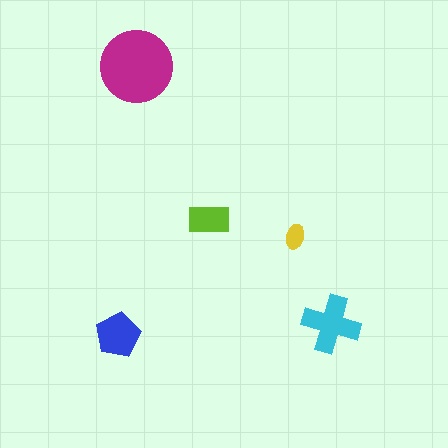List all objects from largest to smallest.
The magenta circle, the cyan cross, the blue pentagon, the lime rectangle, the yellow ellipse.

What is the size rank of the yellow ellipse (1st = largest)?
5th.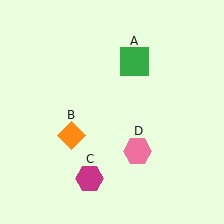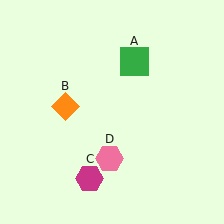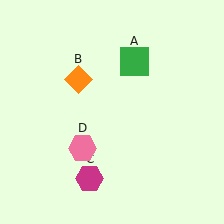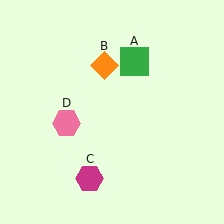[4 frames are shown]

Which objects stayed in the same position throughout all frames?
Green square (object A) and magenta hexagon (object C) remained stationary.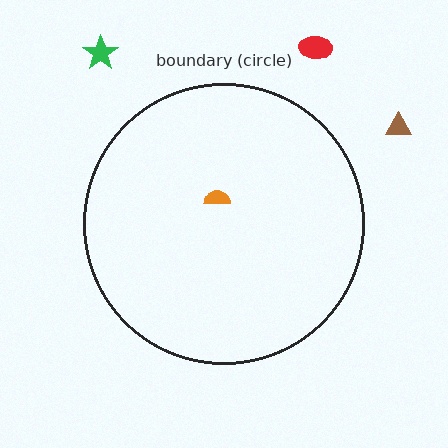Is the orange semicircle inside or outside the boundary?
Inside.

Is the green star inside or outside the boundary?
Outside.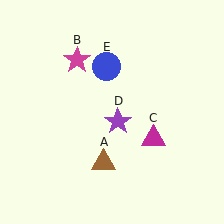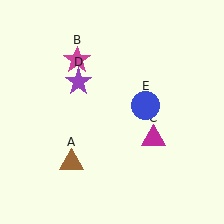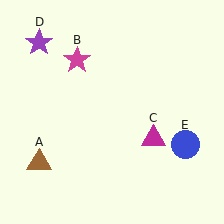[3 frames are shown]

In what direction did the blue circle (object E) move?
The blue circle (object E) moved down and to the right.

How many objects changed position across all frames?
3 objects changed position: brown triangle (object A), purple star (object D), blue circle (object E).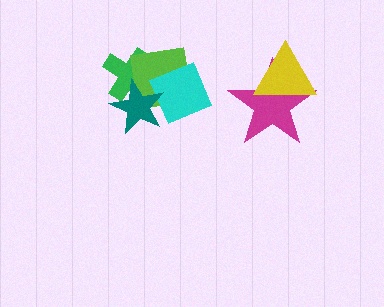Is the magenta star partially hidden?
Yes, it is partially covered by another shape.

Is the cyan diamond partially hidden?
Yes, it is partially covered by another shape.